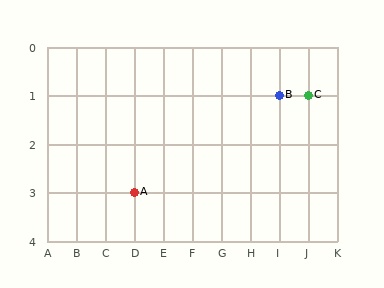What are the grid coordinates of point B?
Point B is at grid coordinates (I, 1).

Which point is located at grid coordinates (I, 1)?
Point B is at (I, 1).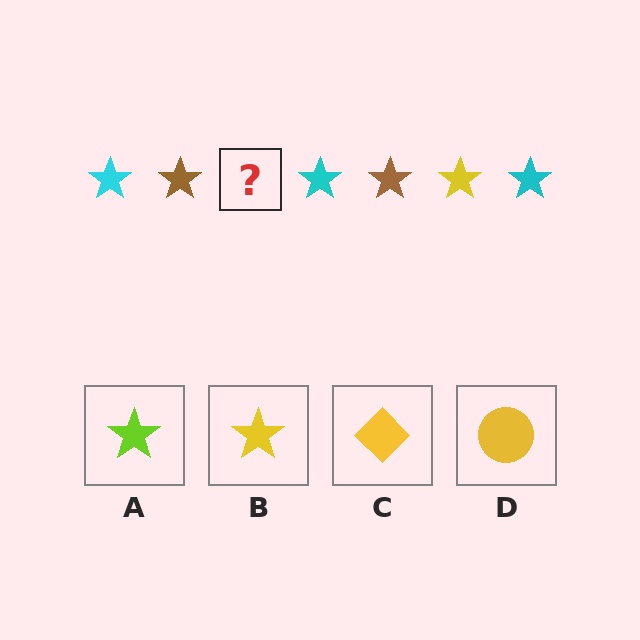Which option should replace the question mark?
Option B.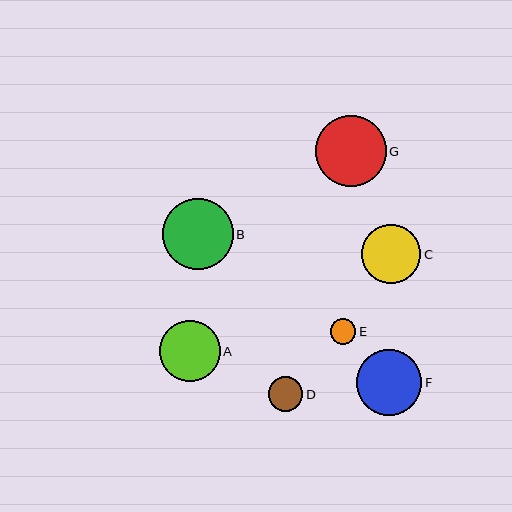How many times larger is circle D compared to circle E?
Circle D is approximately 1.3 times the size of circle E.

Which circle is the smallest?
Circle E is the smallest with a size of approximately 26 pixels.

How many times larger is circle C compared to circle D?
Circle C is approximately 1.7 times the size of circle D.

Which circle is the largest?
Circle B is the largest with a size of approximately 71 pixels.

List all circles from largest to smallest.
From largest to smallest: B, G, F, A, C, D, E.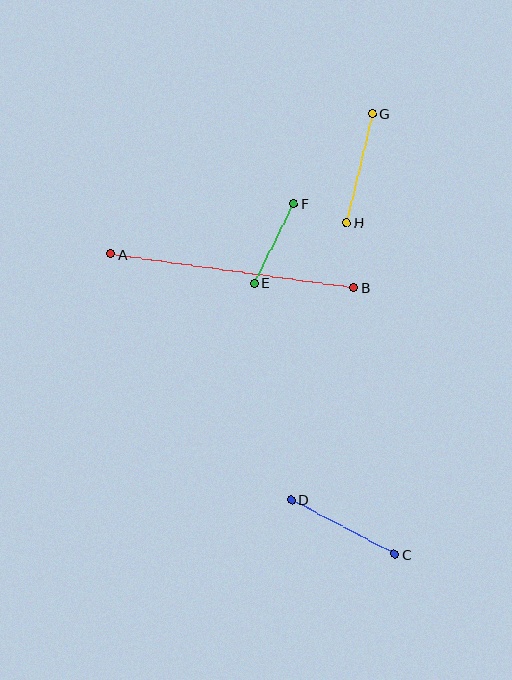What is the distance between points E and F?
The distance is approximately 89 pixels.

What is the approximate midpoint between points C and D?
The midpoint is at approximately (343, 527) pixels.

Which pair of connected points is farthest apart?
Points A and B are farthest apart.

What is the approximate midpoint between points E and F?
The midpoint is at approximately (274, 243) pixels.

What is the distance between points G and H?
The distance is approximately 112 pixels.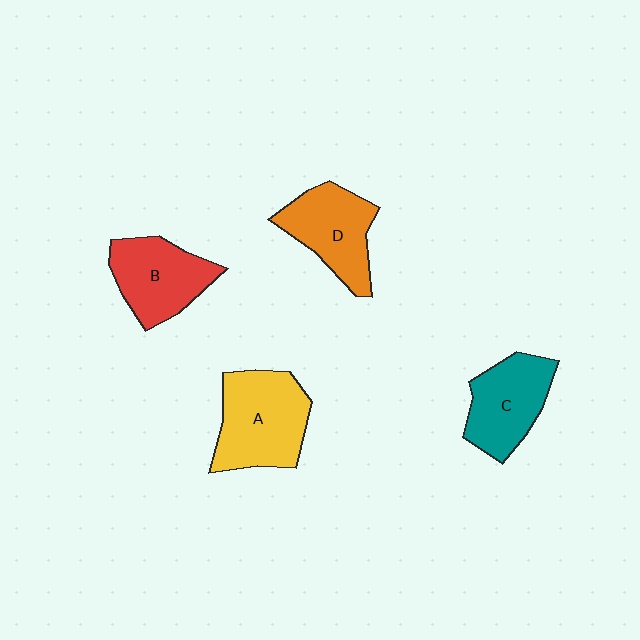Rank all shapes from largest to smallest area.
From largest to smallest: A (yellow), D (orange), B (red), C (teal).